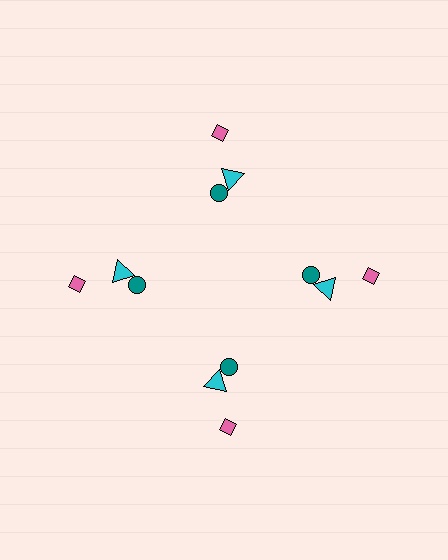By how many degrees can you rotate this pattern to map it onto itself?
The pattern maps onto itself every 90 degrees of rotation.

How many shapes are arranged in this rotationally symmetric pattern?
There are 12 shapes, arranged in 4 groups of 3.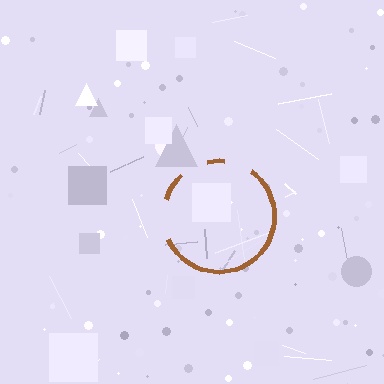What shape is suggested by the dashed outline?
The dashed outline suggests a circle.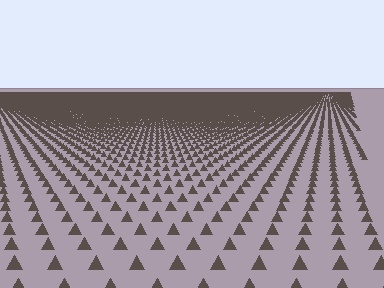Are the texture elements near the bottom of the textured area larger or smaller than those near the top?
Larger. Near the bottom, elements are closer to the viewer and appear at a bigger on-screen size.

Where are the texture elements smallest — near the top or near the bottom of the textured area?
Near the top.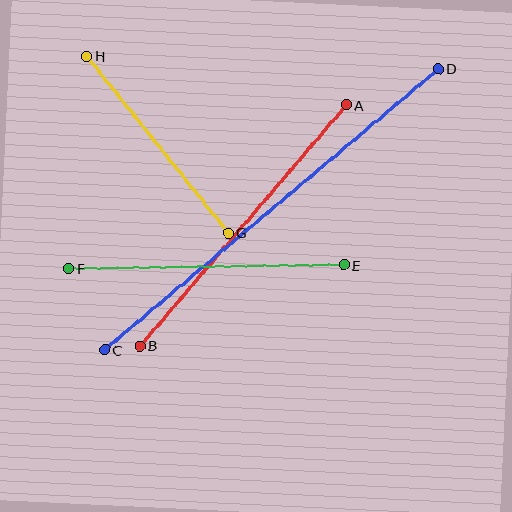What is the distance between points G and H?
The distance is approximately 226 pixels.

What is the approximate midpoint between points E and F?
The midpoint is at approximately (206, 267) pixels.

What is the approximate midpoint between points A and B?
The midpoint is at approximately (243, 226) pixels.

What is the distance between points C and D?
The distance is approximately 436 pixels.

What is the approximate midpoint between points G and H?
The midpoint is at approximately (158, 144) pixels.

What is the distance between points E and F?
The distance is approximately 275 pixels.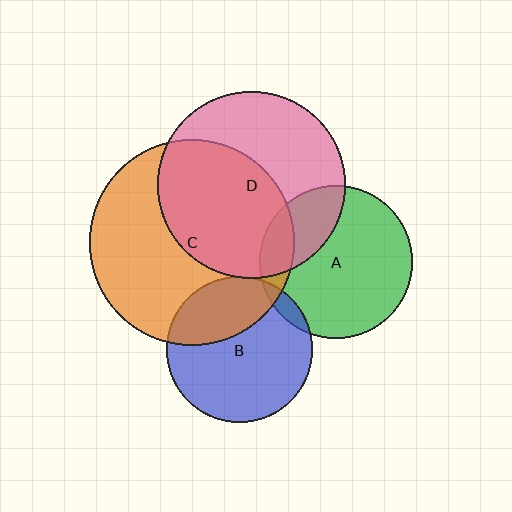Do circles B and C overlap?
Yes.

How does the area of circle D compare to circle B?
Approximately 1.6 times.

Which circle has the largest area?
Circle C (orange).